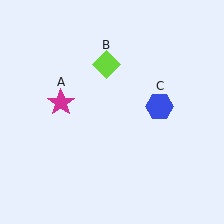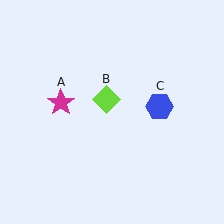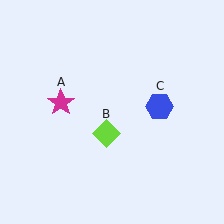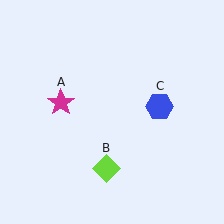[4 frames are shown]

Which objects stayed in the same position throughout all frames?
Magenta star (object A) and blue hexagon (object C) remained stationary.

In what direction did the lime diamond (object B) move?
The lime diamond (object B) moved down.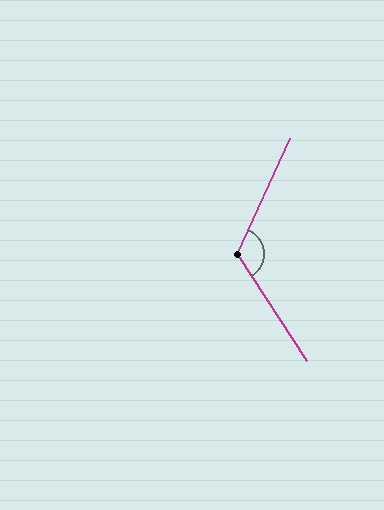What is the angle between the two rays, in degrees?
Approximately 123 degrees.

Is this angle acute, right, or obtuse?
It is obtuse.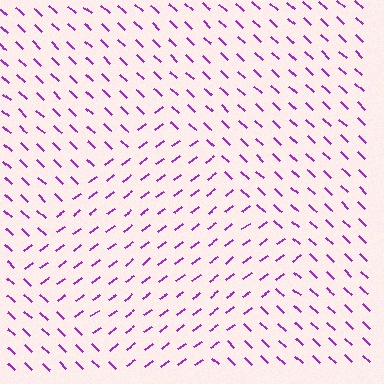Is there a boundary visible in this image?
Yes, there is a texture boundary formed by a change in line orientation.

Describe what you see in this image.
The image is filled with small purple line segments. A diamond region in the image has lines oriented differently from the surrounding lines, creating a visible texture boundary.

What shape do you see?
I see a diamond.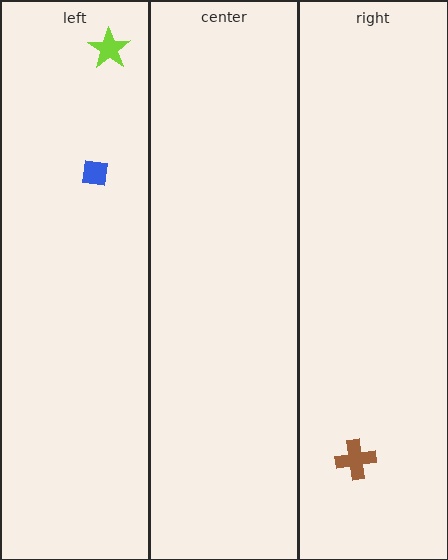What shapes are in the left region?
The blue square, the lime star.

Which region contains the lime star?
The left region.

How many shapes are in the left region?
2.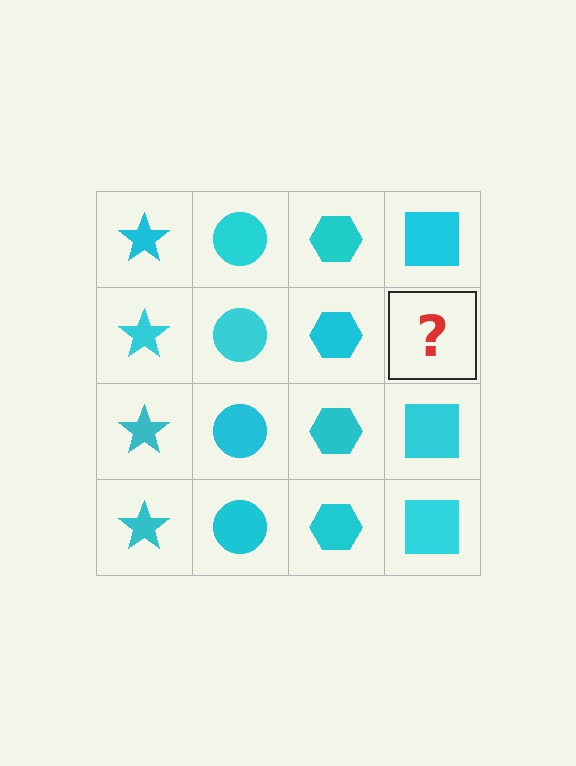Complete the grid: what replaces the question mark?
The question mark should be replaced with a cyan square.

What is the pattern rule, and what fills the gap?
The rule is that each column has a consistent shape. The gap should be filled with a cyan square.